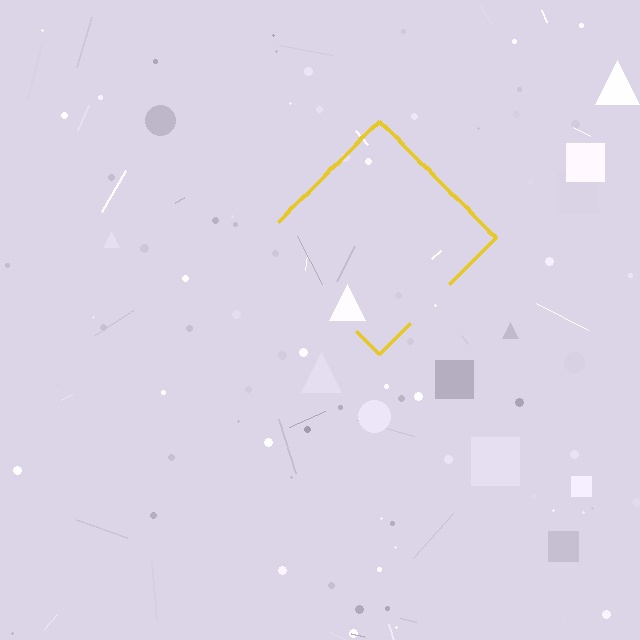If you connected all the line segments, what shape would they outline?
They would outline a diamond.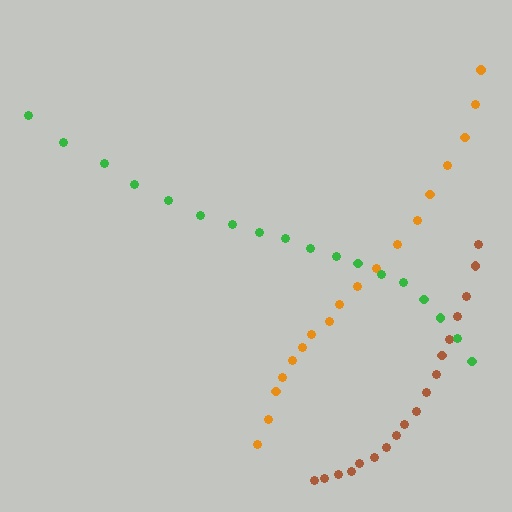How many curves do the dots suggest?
There are 3 distinct paths.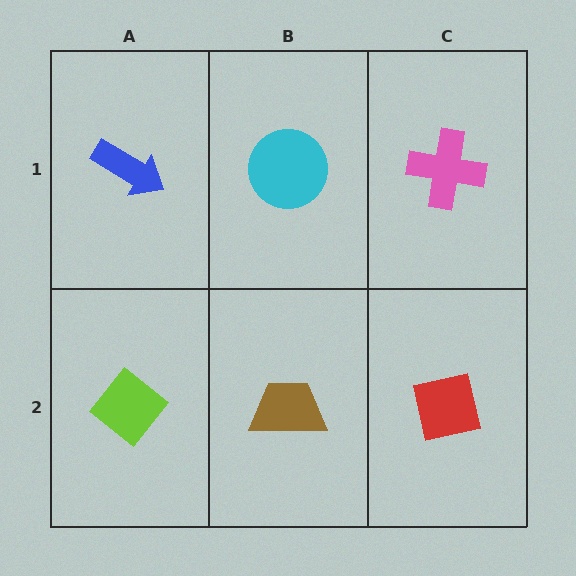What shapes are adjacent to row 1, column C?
A red square (row 2, column C), a cyan circle (row 1, column B).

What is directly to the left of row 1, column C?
A cyan circle.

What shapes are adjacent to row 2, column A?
A blue arrow (row 1, column A), a brown trapezoid (row 2, column B).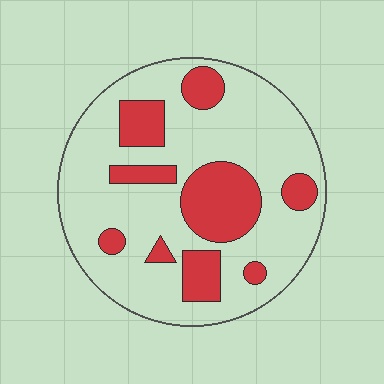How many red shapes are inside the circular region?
9.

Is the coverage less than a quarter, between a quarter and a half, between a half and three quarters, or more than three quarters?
Between a quarter and a half.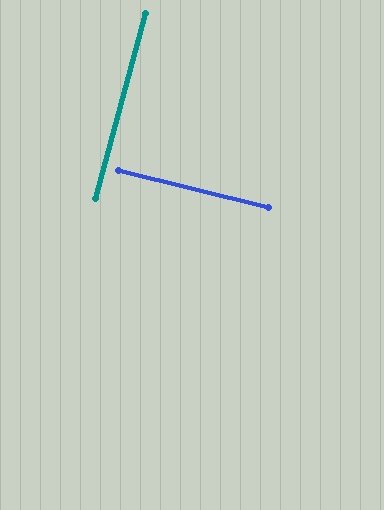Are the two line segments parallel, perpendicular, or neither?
Perpendicular — they meet at approximately 89°.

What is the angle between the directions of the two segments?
Approximately 89 degrees.